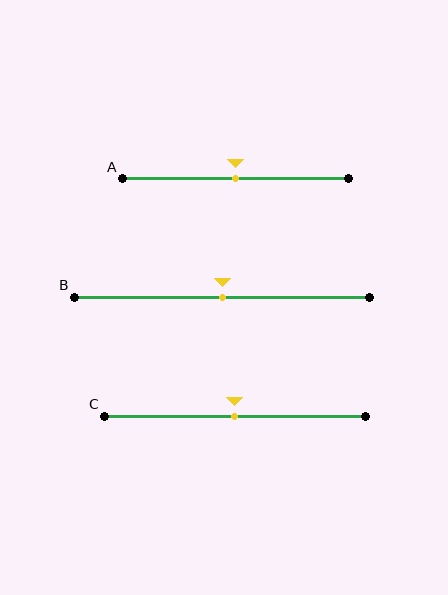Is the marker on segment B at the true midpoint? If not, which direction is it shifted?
Yes, the marker on segment B is at the true midpoint.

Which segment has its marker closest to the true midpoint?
Segment A has its marker closest to the true midpoint.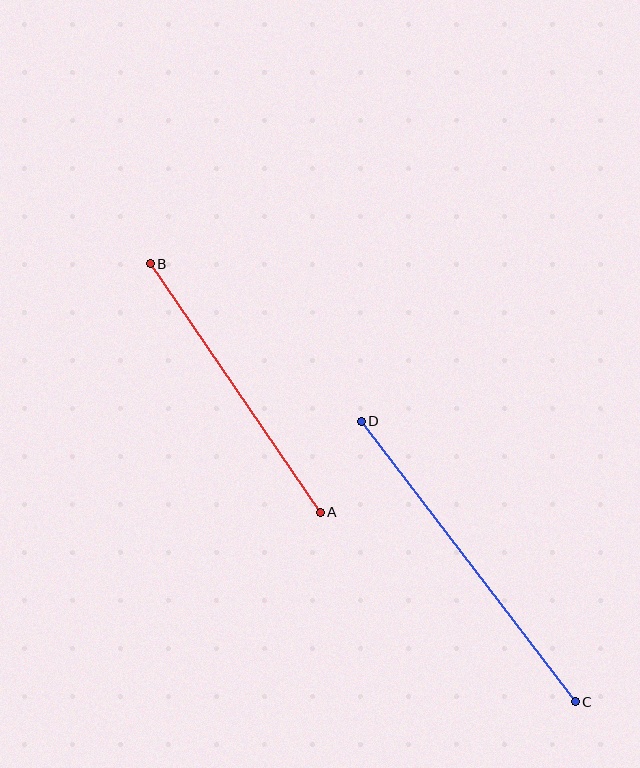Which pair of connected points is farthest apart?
Points C and D are farthest apart.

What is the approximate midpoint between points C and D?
The midpoint is at approximately (468, 561) pixels.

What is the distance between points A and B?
The distance is approximately 301 pixels.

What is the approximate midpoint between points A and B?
The midpoint is at approximately (235, 388) pixels.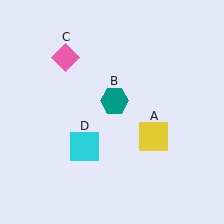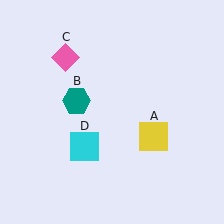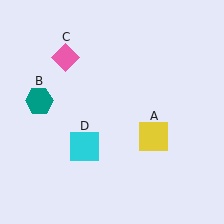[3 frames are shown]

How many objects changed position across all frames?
1 object changed position: teal hexagon (object B).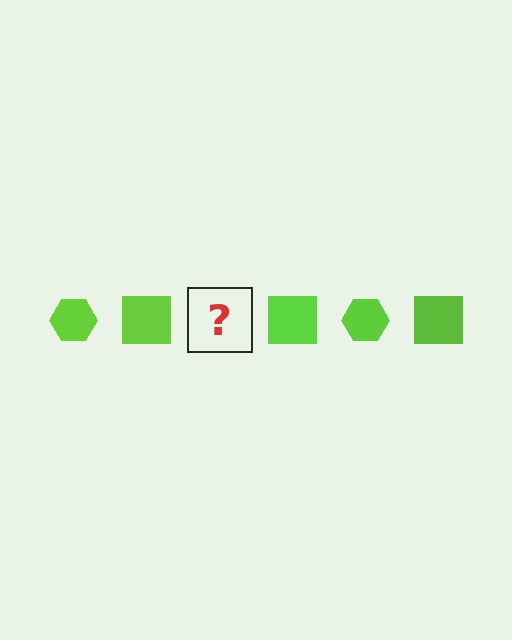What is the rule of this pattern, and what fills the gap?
The rule is that the pattern cycles through hexagon, square shapes in lime. The gap should be filled with a lime hexagon.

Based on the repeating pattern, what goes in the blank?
The blank should be a lime hexagon.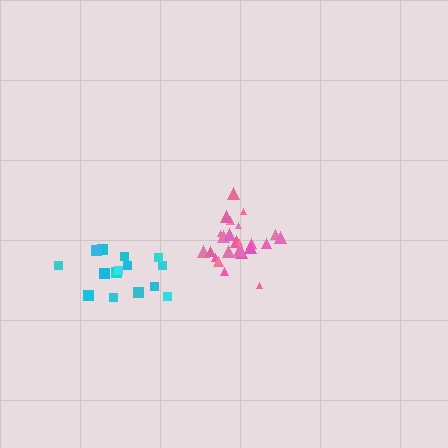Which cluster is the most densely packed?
Pink.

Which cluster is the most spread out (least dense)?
Cyan.